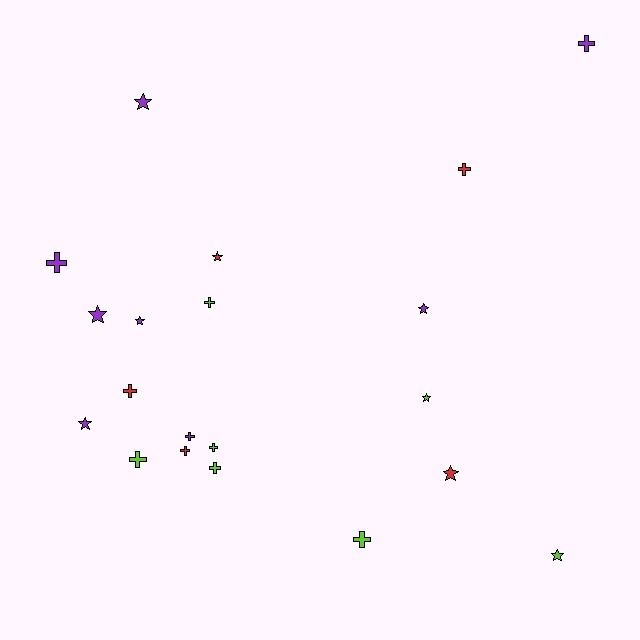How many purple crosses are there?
There are 3 purple crosses.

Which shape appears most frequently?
Cross, with 11 objects.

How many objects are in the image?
There are 20 objects.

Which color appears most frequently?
Purple, with 8 objects.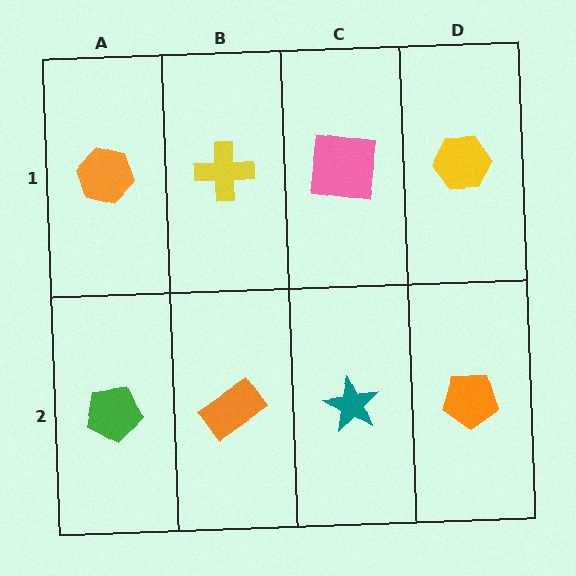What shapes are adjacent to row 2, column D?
A yellow hexagon (row 1, column D), a teal star (row 2, column C).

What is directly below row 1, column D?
An orange pentagon.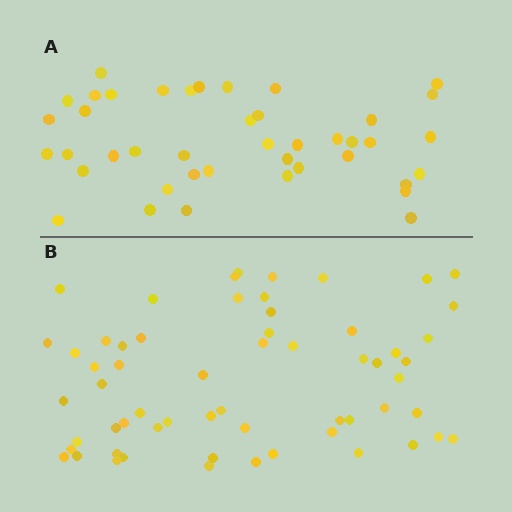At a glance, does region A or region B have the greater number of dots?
Region B (the bottom region) has more dots.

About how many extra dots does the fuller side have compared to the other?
Region B has approximately 20 more dots than region A.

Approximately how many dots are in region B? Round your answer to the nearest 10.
About 60 dots.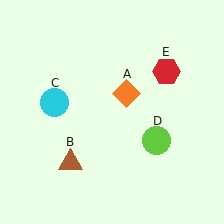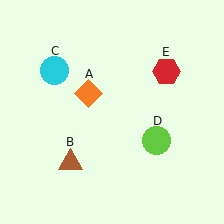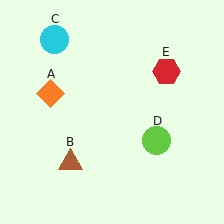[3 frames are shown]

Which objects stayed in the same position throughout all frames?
Brown triangle (object B) and lime circle (object D) and red hexagon (object E) remained stationary.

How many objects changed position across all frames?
2 objects changed position: orange diamond (object A), cyan circle (object C).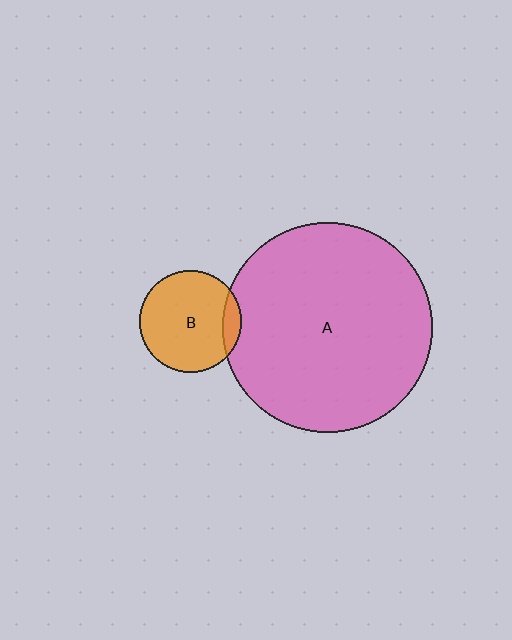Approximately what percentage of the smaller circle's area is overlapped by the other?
Approximately 10%.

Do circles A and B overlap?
Yes.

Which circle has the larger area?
Circle A (pink).